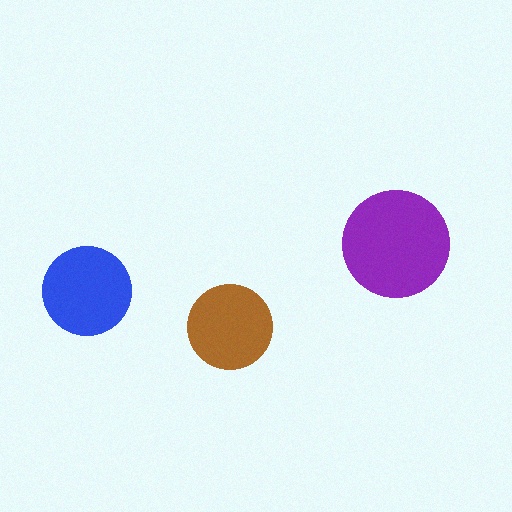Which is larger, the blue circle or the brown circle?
The blue one.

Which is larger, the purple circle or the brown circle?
The purple one.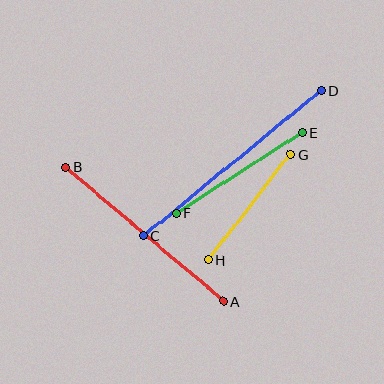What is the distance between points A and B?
The distance is approximately 207 pixels.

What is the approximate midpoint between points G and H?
The midpoint is at approximately (249, 207) pixels.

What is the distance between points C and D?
The distance is approximately 229 pixels.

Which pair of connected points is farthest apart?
Points C and D are farthest apart.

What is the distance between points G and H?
The distance is approximately 134 pixels.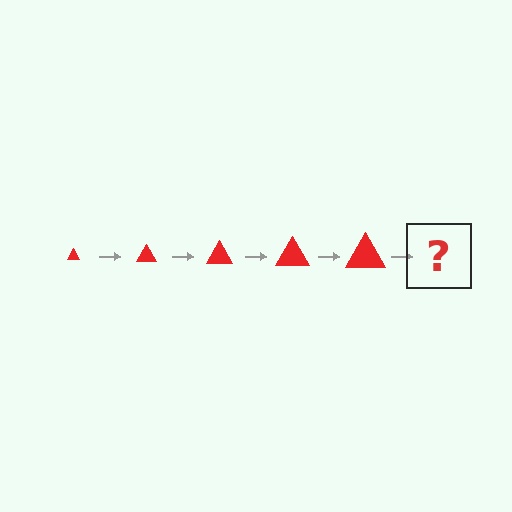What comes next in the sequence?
The next element should be a red triangle, larger than the previous one.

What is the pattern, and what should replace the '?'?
The pattern is that the triangle gets progressively larger each step. The '?' should be a red triangle, larger than the previous one.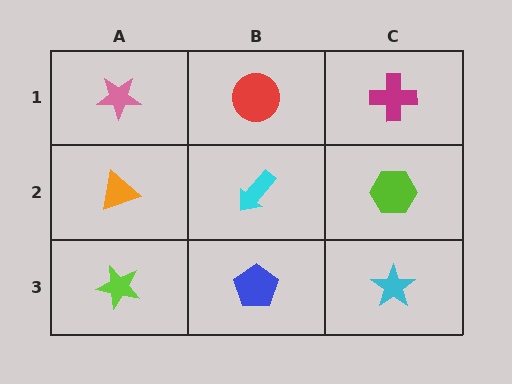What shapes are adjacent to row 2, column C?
A magenta cross (row 1, column C), a cyan star (row 3, column C), a cyan arrow (row 2, column B).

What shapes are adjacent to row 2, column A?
A pink star (row 1, column A), a lime star (row 3, column A), a cyan arrow (row 2, column B).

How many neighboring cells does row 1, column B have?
3.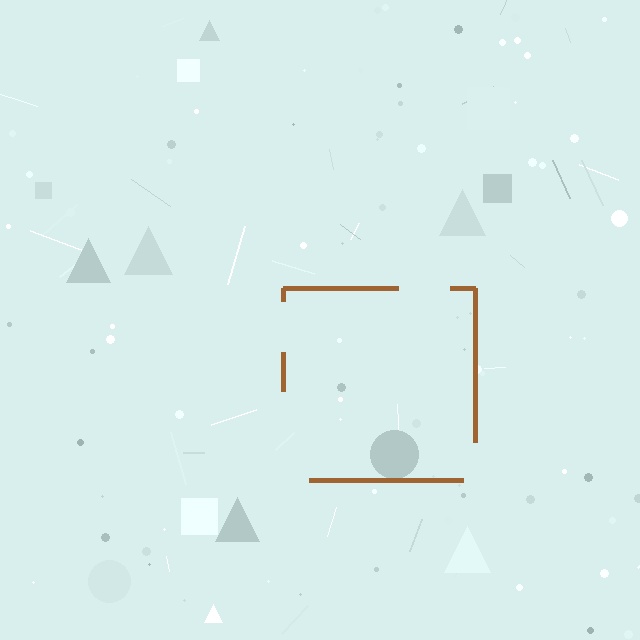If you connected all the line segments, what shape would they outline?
They would outline a square.